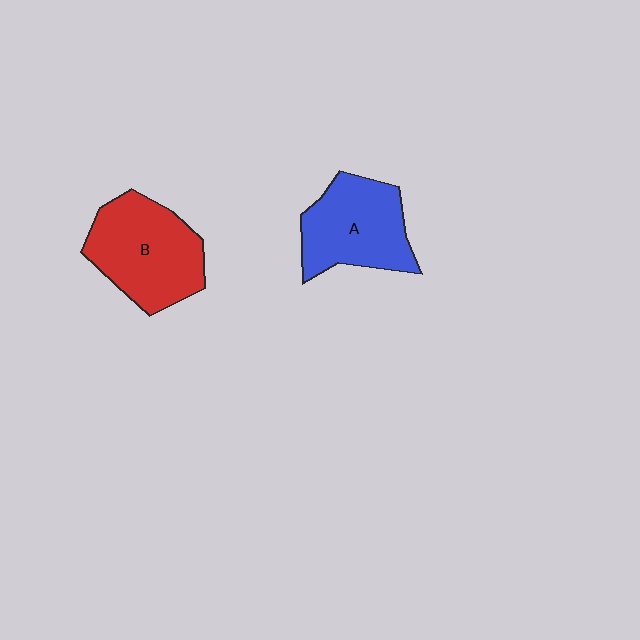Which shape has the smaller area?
Shape A (blue).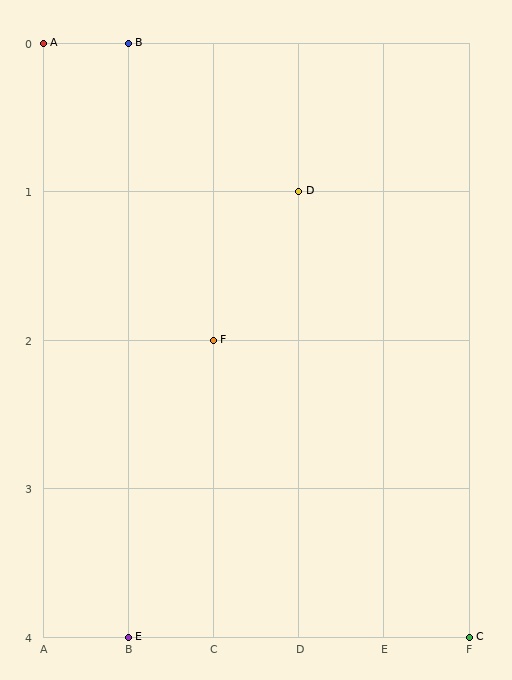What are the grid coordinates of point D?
Point D is at grid coordinates (D, 1).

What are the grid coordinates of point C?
Point C is at grid coordinates (F, 4).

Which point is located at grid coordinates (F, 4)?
Point C is at (F, 4).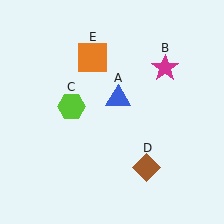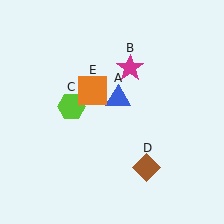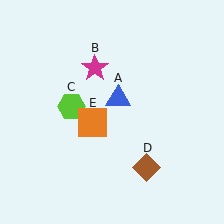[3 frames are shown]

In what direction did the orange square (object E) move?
The orange square (object E) moved down.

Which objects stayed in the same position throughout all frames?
Blue triangle (object A) and lime hexagon (object C) and brown diamond (object D) remained stationary.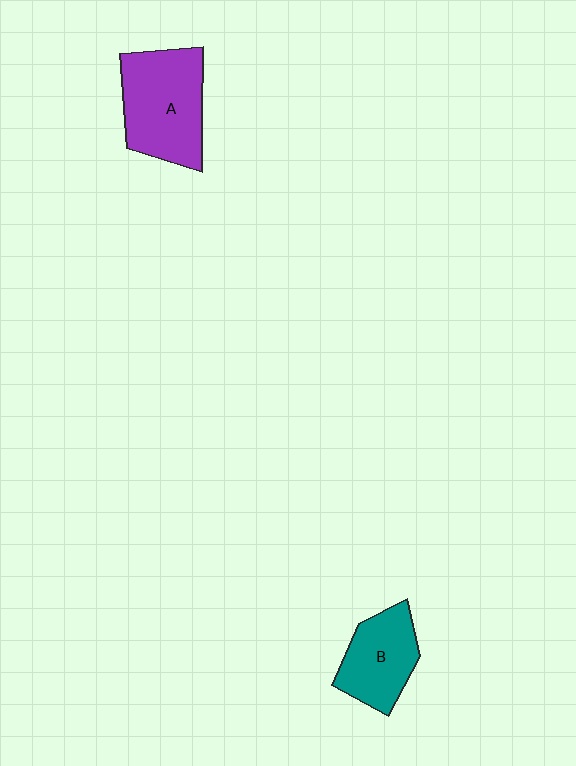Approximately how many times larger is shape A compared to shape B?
Approximately 1.4 times.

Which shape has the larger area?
Shape A (purple).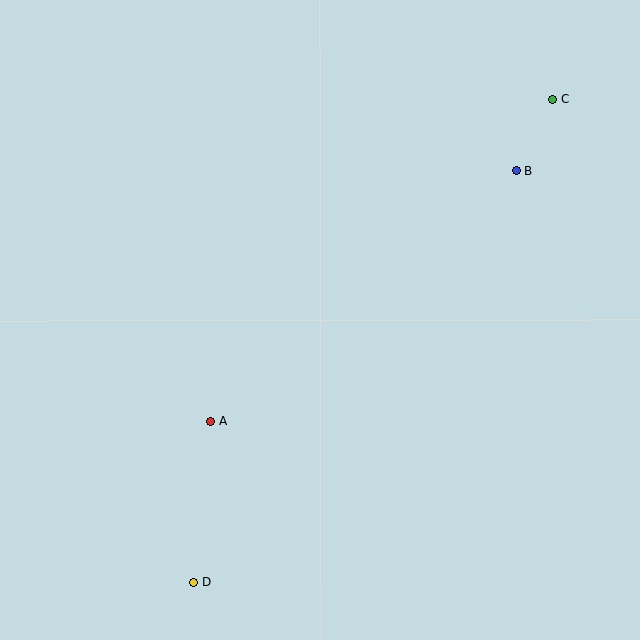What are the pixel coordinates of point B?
Point B is at (516, 170).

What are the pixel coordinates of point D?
Point D is at (194, 583).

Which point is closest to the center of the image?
Point A at (211, 421) is closest to the center.